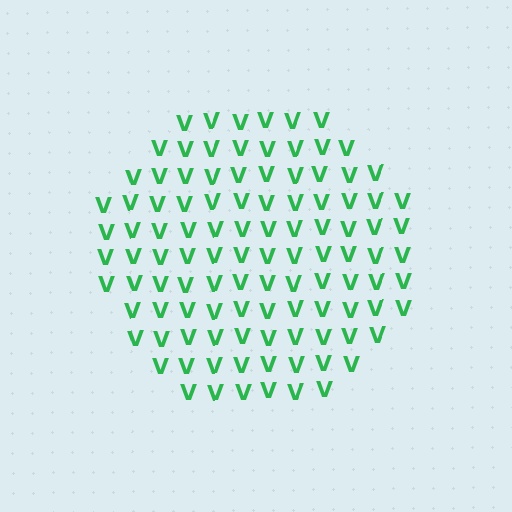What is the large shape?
The large shape is a circle.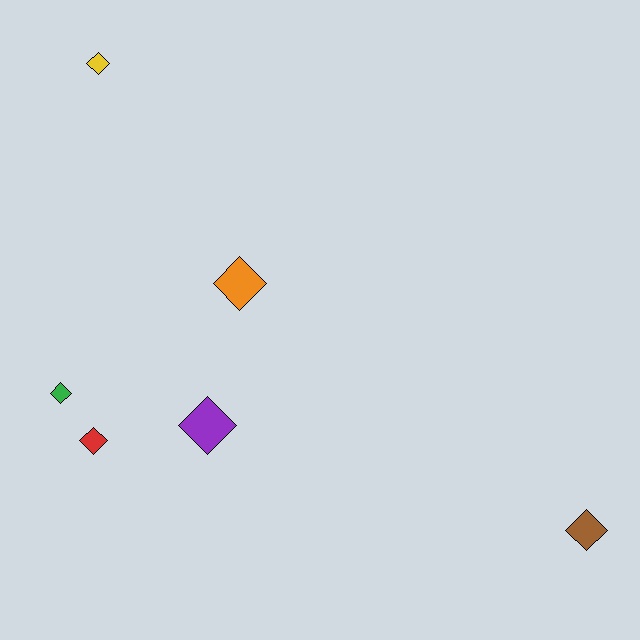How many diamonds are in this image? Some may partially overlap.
There are 6 diamonds.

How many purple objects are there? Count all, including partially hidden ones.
There is 1 purple object.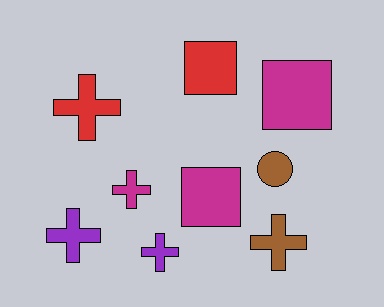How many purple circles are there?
There are no purple circles.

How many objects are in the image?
There are 9 objects.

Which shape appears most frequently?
Cross, with 5 objects.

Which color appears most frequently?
Magenta, with 3 objects.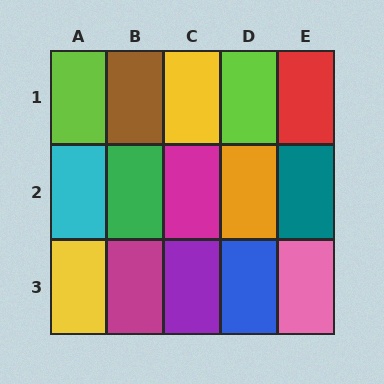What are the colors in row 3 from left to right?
Yellow, magenta, purple, blue, pink.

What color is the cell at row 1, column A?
Lime.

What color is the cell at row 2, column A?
Cyan.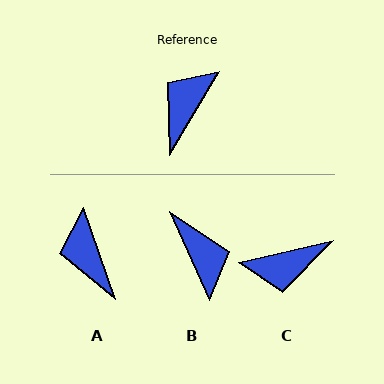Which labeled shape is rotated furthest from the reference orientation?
C, about 134 degrees away.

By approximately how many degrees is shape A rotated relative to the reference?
Approximately 50 degrees counter-clockwise.